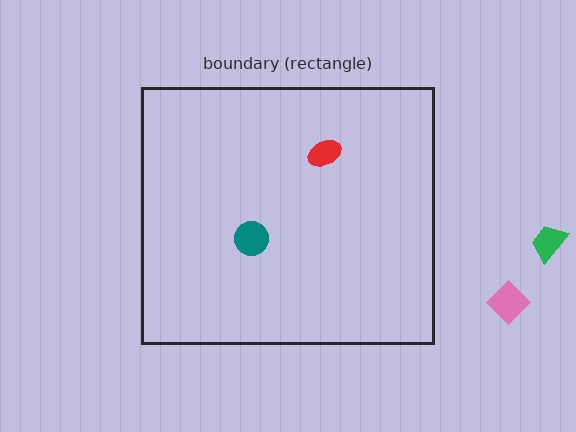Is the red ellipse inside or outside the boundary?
Inside.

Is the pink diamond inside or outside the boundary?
Outside.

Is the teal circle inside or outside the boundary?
Inside.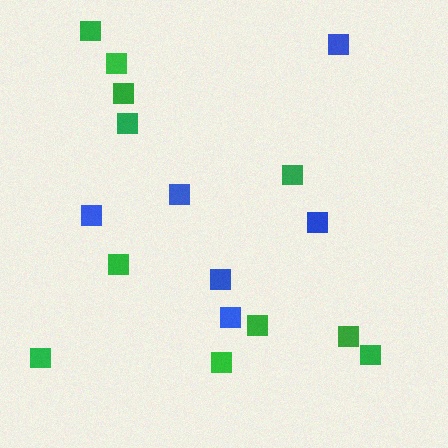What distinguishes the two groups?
There are 2 groups: one group of blue squares (6) and one group of green squares (11).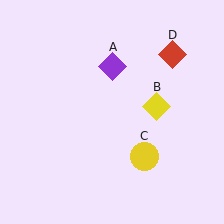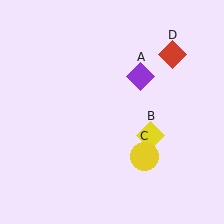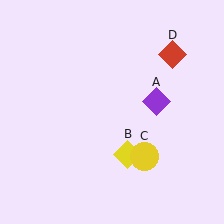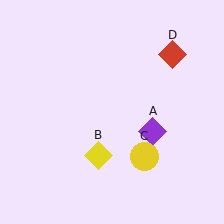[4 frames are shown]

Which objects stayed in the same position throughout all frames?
Yellow circle (object C) and red diamond (object D) remained stationary.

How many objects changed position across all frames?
2 objects changed position: purple diamond (object A), yellow diamond (object B).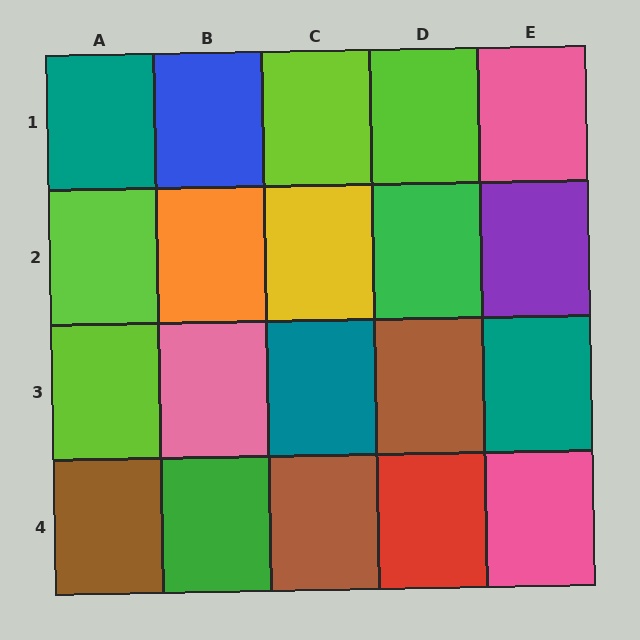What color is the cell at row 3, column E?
Teal.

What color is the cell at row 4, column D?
Red.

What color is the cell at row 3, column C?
Teal.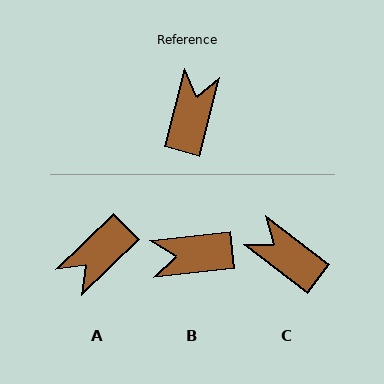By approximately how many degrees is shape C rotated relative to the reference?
Approximately 68 degrees counter-clockwise.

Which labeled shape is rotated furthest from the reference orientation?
A, about 149 degrees away.